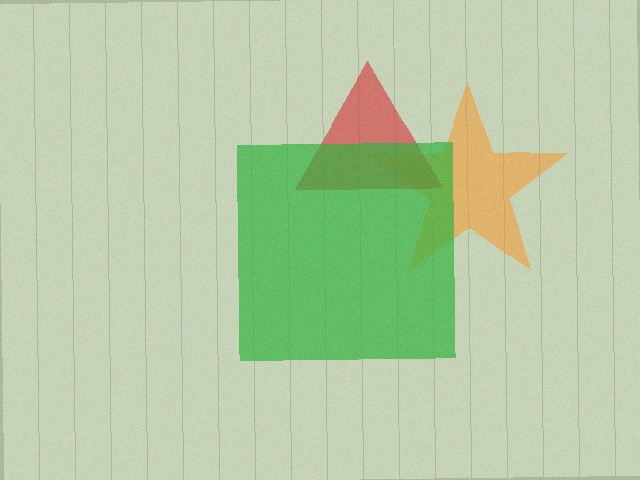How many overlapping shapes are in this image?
There are 3 overlapping shapes in the image.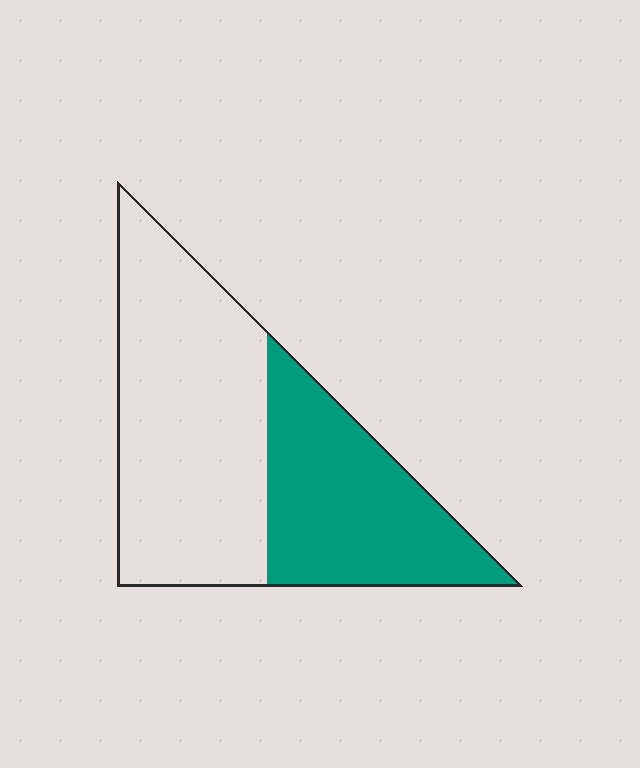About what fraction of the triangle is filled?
About two fifths (2/5).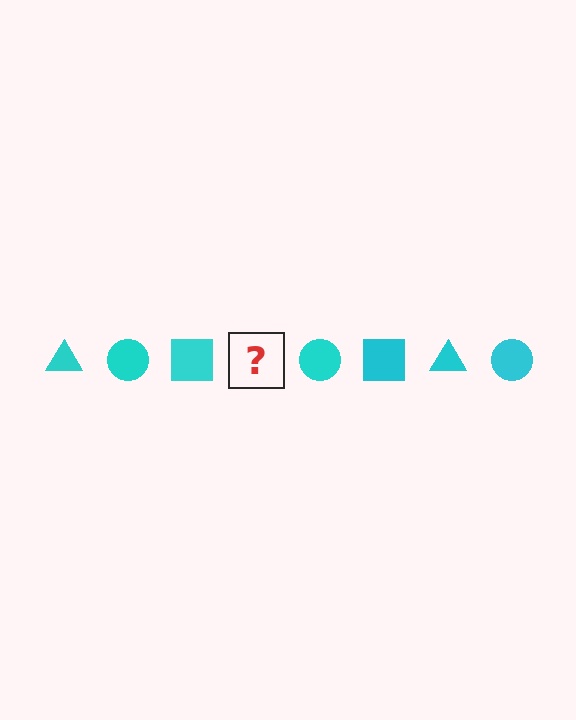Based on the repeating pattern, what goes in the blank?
The blank should be a cyan triangle.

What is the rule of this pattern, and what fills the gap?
The rule is that the pattern cycles through triangle, circle, square shapes in cyan. The gap should be filled with a cyan triangle.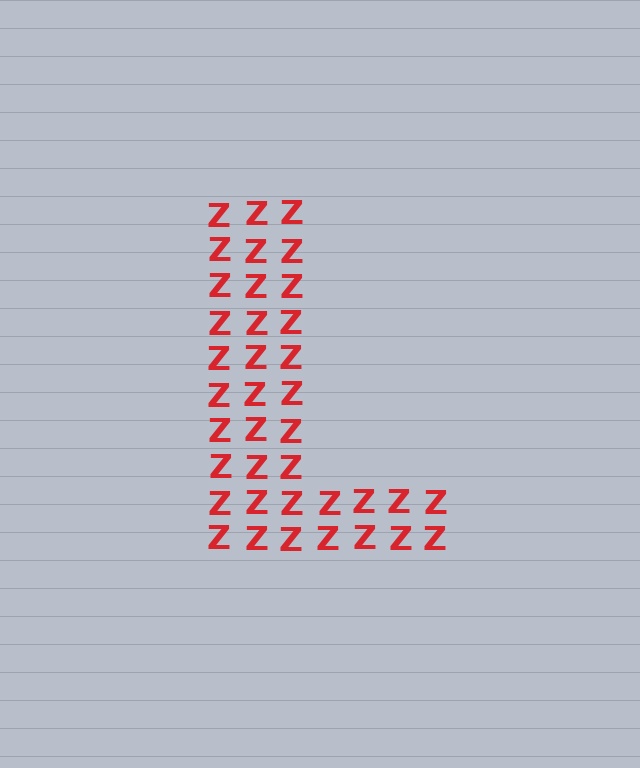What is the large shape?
The large shape is the letter L.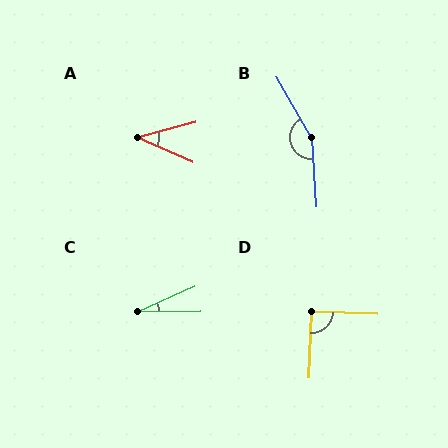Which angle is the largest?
B, at approximately 154 degrees.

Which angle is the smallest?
C, at approximately 24 degrees.